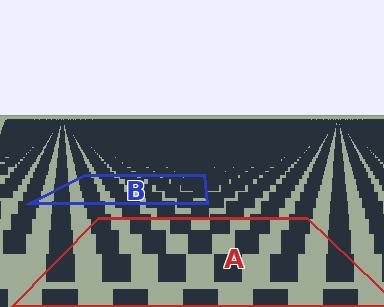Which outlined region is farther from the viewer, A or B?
Region B is farther from the viewer — the texture elements inside it appear smaller and more densely packed.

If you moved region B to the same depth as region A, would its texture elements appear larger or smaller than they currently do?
They would appear larger. At a closer depth, the same texture elements are projected at a bigger on-screen size.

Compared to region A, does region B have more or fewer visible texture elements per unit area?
Region B has more texture elements per unit area — they are packed more densely because it is farther away.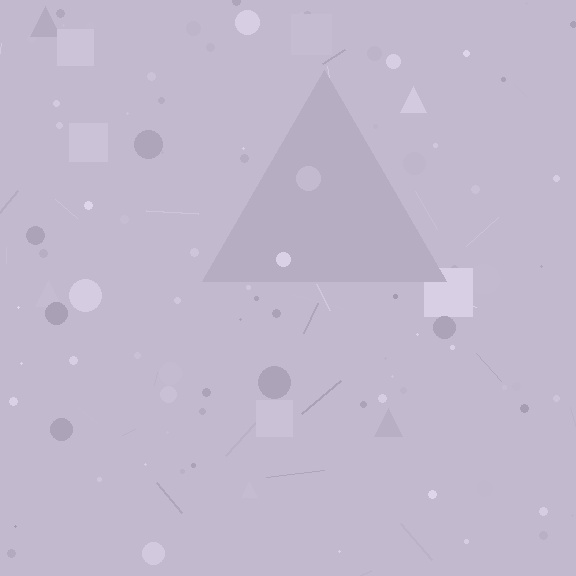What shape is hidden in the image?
A triangle is hidden in the image.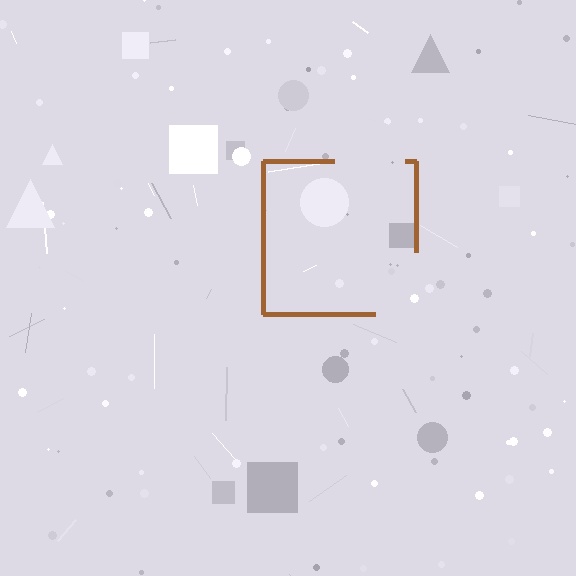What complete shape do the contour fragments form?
The contour fragments form a square.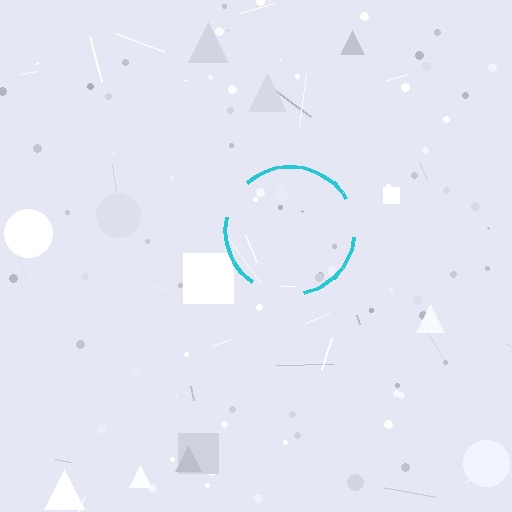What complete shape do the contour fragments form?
The contour fragments form a circle.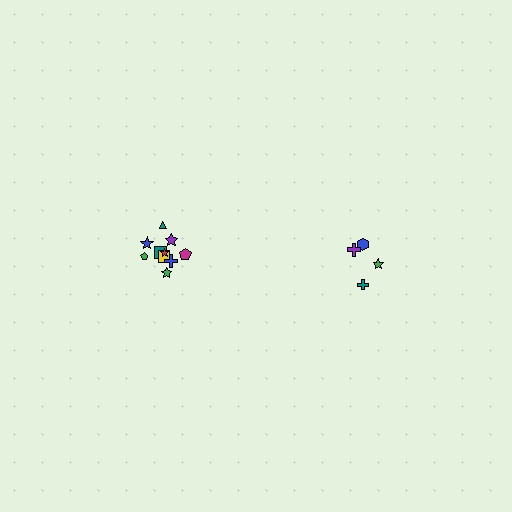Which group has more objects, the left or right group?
The left group.